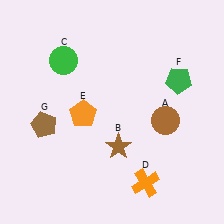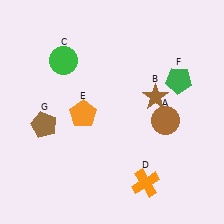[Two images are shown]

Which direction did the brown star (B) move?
The brown star (B) moved up.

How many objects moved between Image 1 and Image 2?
1 object moved between the two images.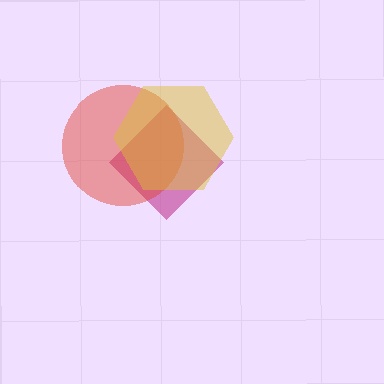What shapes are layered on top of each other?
The layered shapes are: a magenta diamond, a red circle, a yellow hexagon.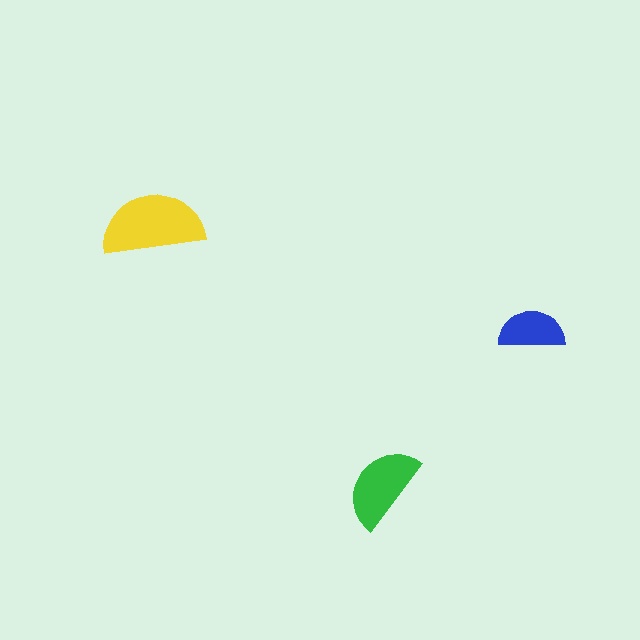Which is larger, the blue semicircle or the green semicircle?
The green one.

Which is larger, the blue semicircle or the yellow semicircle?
The yellow one.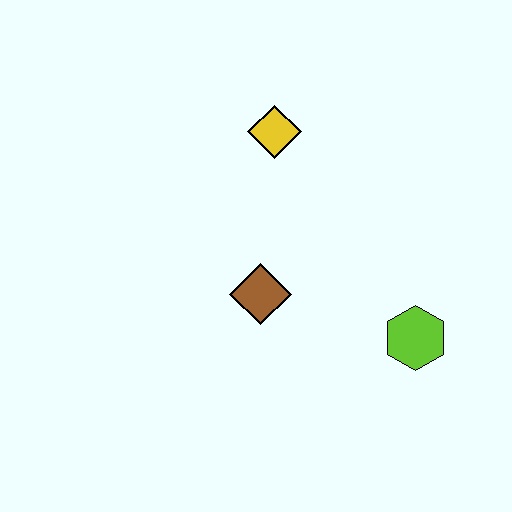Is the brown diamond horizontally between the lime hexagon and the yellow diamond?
No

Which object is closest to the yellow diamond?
The brown diamond is closest to the yellow diamond.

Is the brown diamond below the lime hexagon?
No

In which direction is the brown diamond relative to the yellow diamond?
The brown diamond is below the yellow diamond.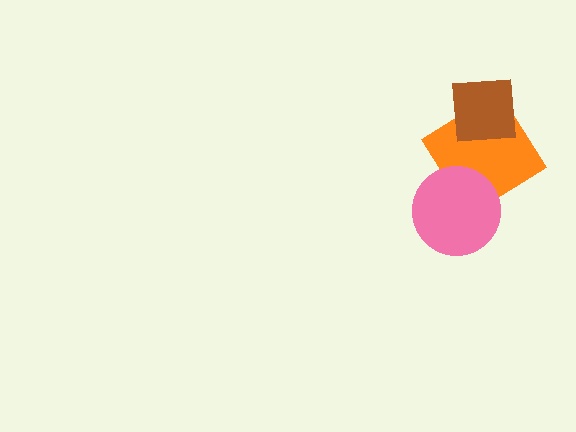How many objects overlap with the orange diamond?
2 objects overlap with the orange diamond.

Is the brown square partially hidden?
No, no other shape covers it.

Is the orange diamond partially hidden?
Yes, it is partially covered by another shape.